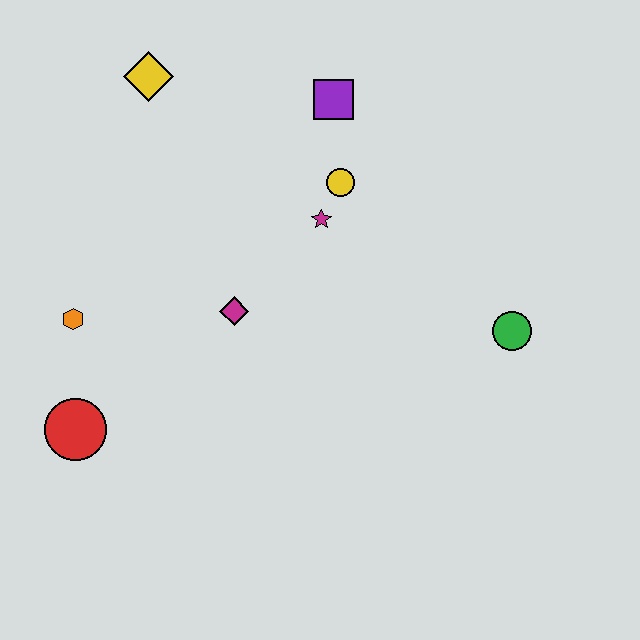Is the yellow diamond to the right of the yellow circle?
No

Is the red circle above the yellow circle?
No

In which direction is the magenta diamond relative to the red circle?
The magenta diamond is to the right of the red circle.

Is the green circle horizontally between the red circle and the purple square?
No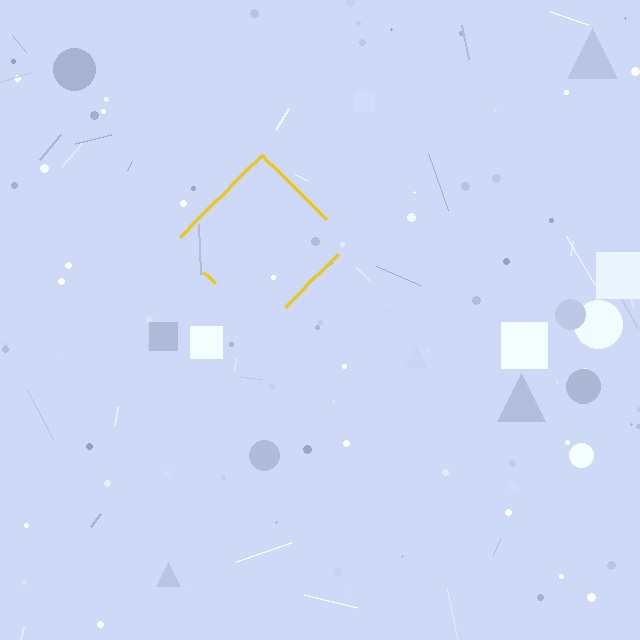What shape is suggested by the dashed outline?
The dashed outline suggests a diamond.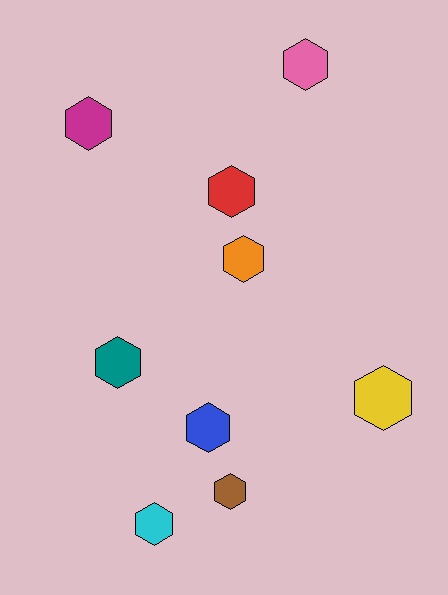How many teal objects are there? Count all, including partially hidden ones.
There is 1 teal object.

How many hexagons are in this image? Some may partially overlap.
There are 9 hexagons.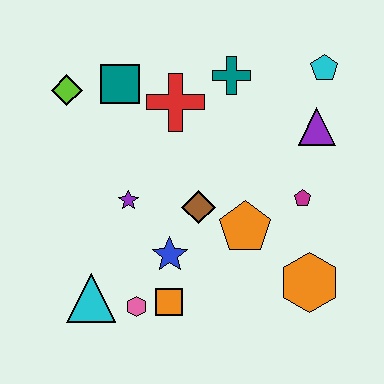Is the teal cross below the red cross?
No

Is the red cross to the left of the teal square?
No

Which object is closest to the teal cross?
The red cross is closest to the teal cross.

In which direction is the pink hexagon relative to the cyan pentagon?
The pink hexagon is below the cyan pentagon.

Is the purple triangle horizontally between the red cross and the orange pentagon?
No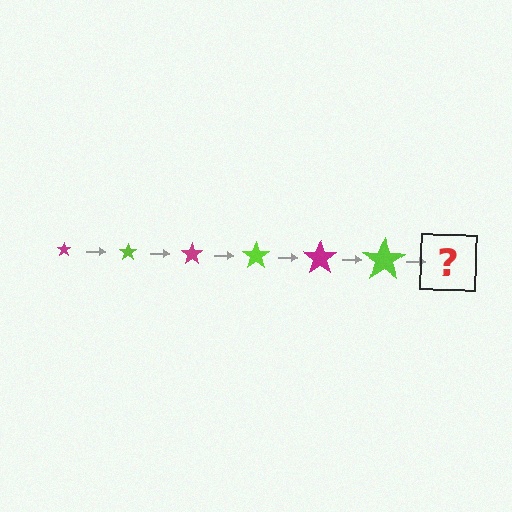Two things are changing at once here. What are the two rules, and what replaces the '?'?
The two rules are that the star grows larger each step and the color cycles through magenta and lime. The '?' should be a magenta star, larger than the previous one.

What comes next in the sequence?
The next element should be a magenta star, larger than the previous one.